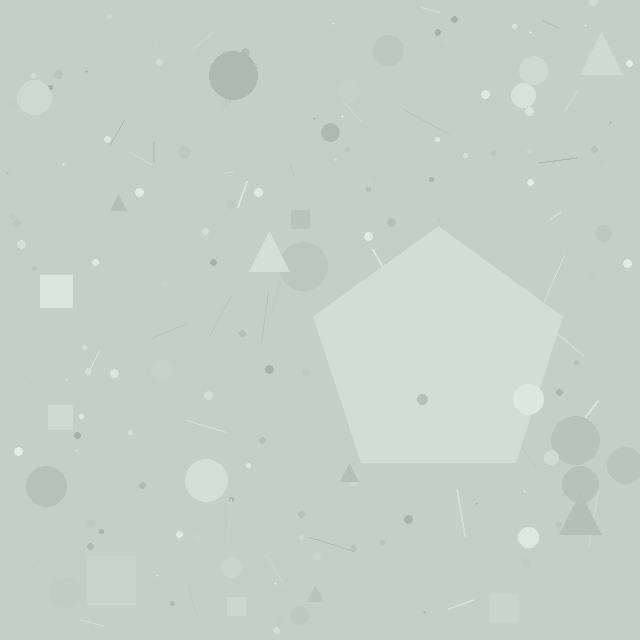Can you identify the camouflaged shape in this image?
The camouflaged shape is a pentagon.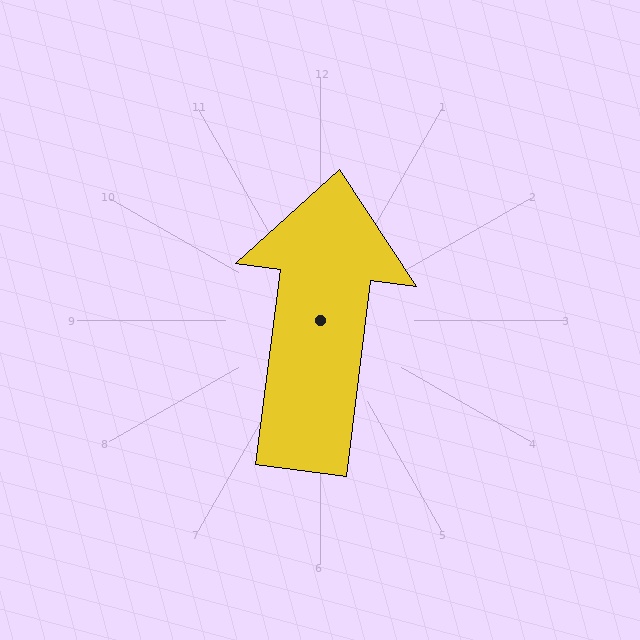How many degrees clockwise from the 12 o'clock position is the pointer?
Approximately 7 degrees.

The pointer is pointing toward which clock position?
Roughly 12 o'clock.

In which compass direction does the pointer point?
North.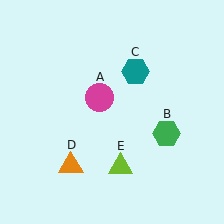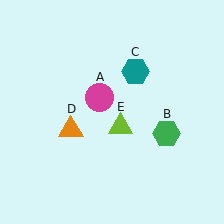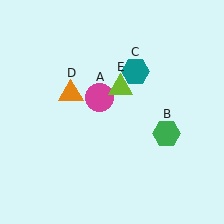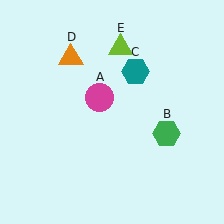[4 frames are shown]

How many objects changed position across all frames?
2 objects changed position: orange triangle (object D), lime triangle (object E).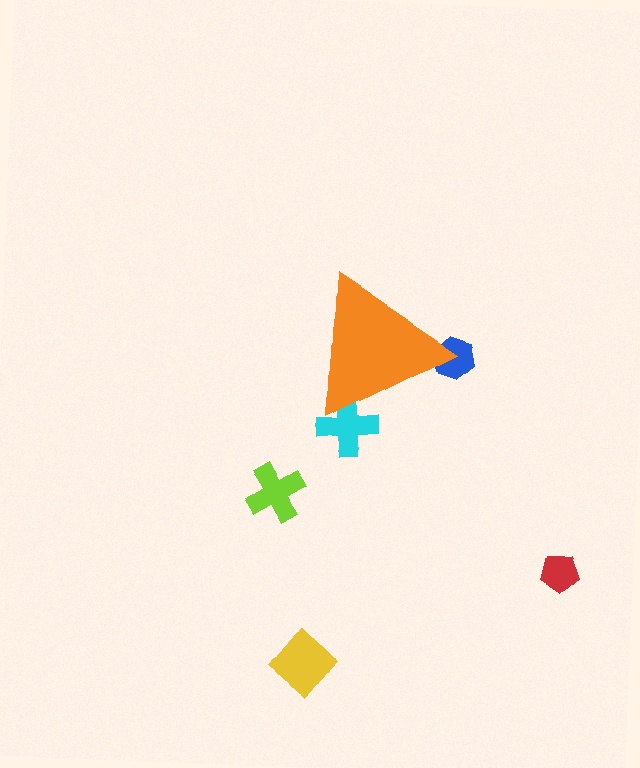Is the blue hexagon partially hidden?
Yes, the blue hexagon is partially hidden behind the orange triangle.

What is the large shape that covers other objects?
An orange triangle.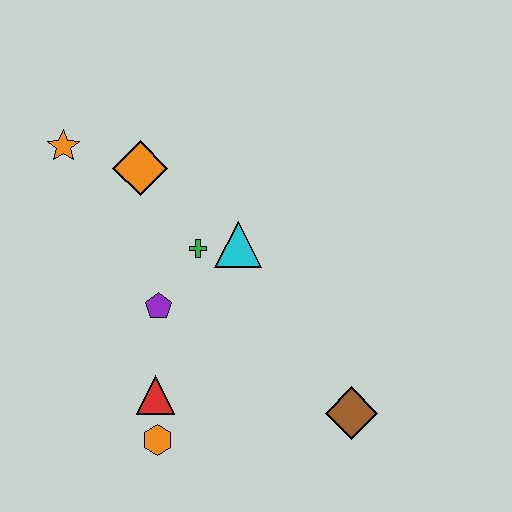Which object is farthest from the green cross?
The brown diamond is farthest from the green cross.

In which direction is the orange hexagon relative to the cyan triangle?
The orange hexagon is below the cyan triangle.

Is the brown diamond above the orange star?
No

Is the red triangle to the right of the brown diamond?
No